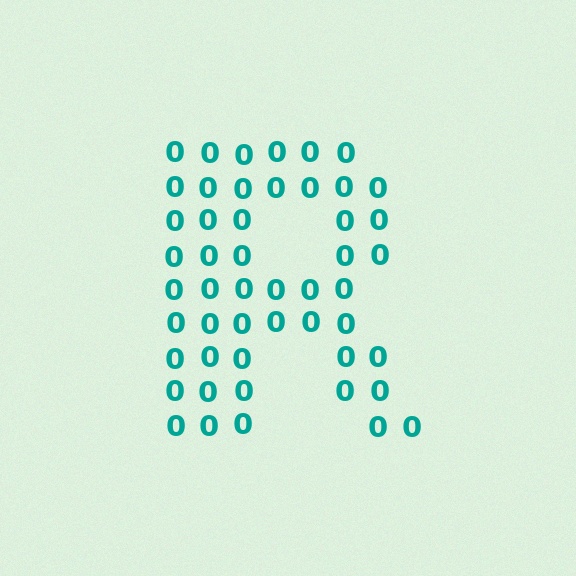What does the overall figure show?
The overall figure shows the letter R.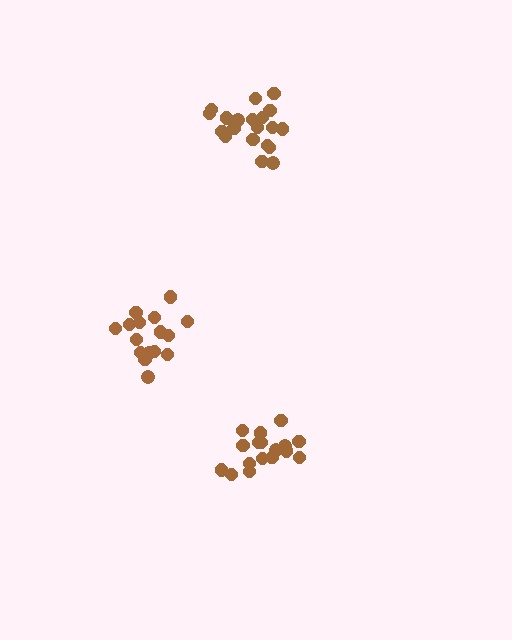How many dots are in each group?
Group 1: 17 dots, Group 2: 16 dots, Group 3: 20 dots (53 total).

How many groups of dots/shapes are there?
There are 3 groups.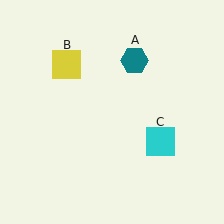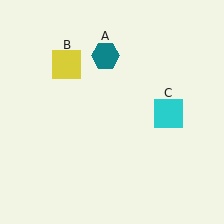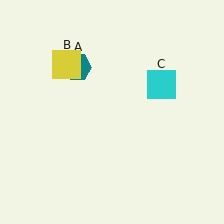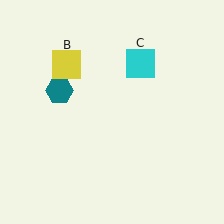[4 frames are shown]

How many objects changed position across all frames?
2 objects changed position: teal hexagon (object A), cyan square (object C).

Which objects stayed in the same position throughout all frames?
Yellow square (object B) remained stationary.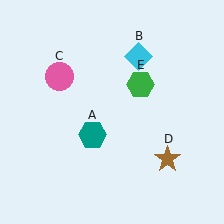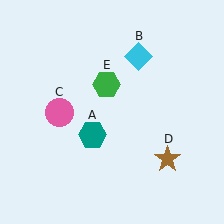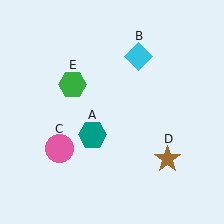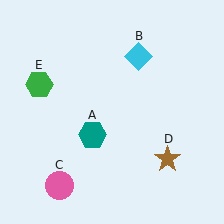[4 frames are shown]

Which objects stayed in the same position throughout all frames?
Teal hexagon (object A) and cyan diamond (object B) and brown star (object D) remained stationary.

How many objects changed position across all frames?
2 objects changed position: pink circle (object C), green hexagon (object E).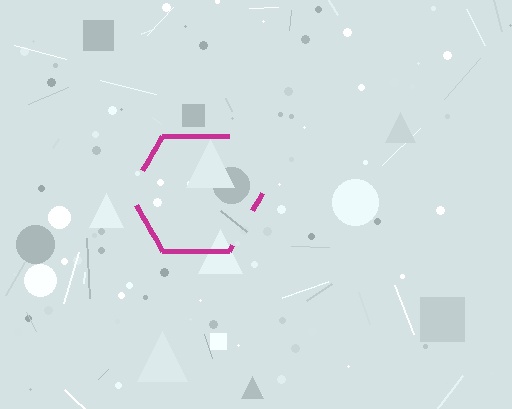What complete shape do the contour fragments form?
The contour fragments form a hexagon.